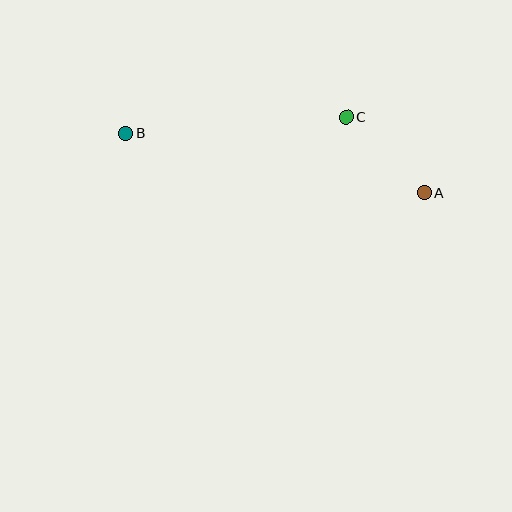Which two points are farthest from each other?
Points A and B are farthest from each other.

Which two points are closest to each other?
Points A and C are closest to each other.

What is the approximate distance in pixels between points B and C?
The distance between B and C is approximately 221 pixels.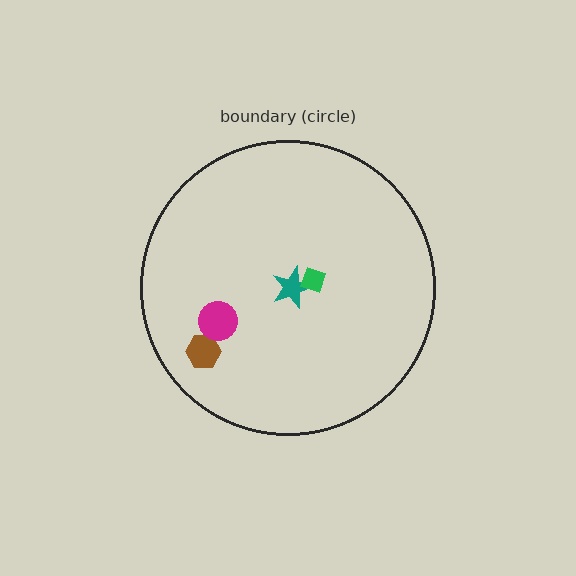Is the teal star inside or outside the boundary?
Inside.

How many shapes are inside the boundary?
4 inside, 0 outside.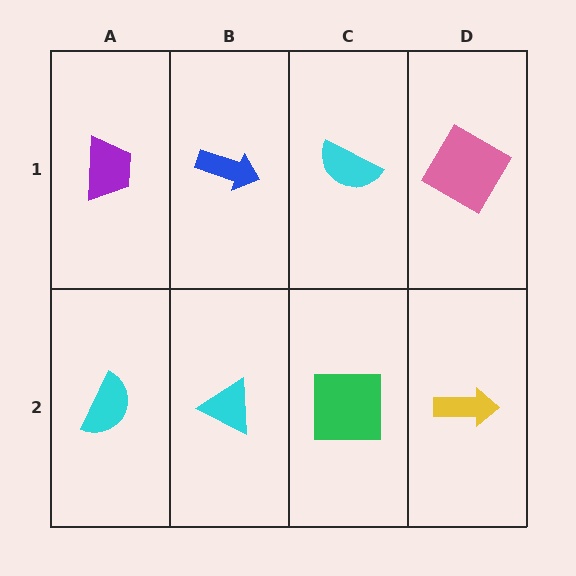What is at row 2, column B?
A cyan triangle.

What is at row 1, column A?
A purple trapezoid.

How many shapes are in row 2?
4 shapes.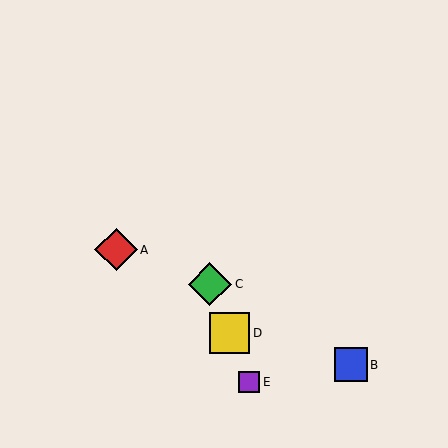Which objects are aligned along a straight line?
Objects C, D, E are aligned along a straight line.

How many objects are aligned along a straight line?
3 objects (C, D, E) are aligned along a straight line.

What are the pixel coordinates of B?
Object B is at (351, 365).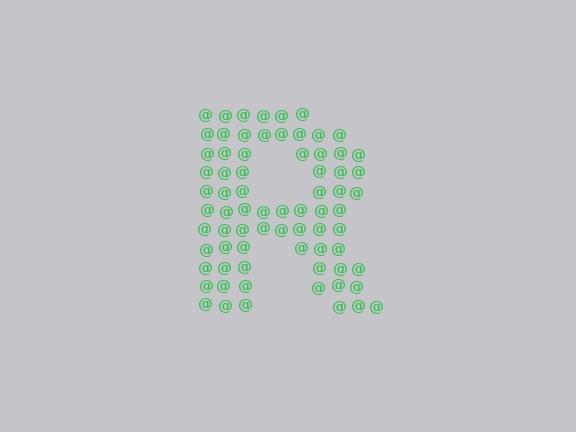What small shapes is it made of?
It is made of small at signs.